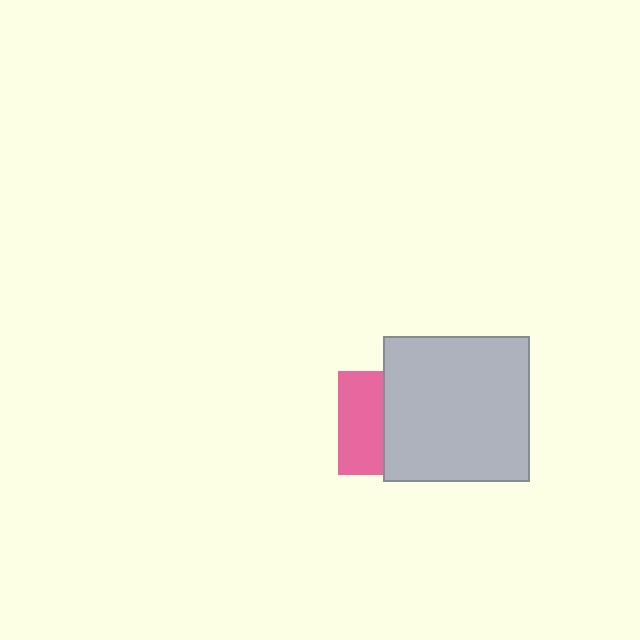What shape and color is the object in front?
The object in front is a light gray square.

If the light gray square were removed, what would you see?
You would see the complete pink square.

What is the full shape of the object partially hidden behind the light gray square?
The partially hidden object is a pink square.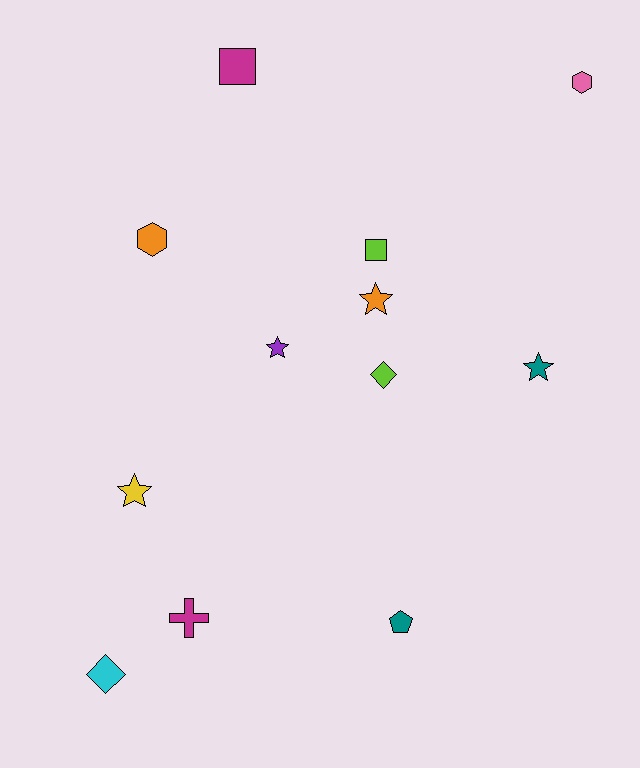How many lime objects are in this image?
There are 2 lime objects.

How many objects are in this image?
There are 12 objects.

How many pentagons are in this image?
There is 1 pentagon.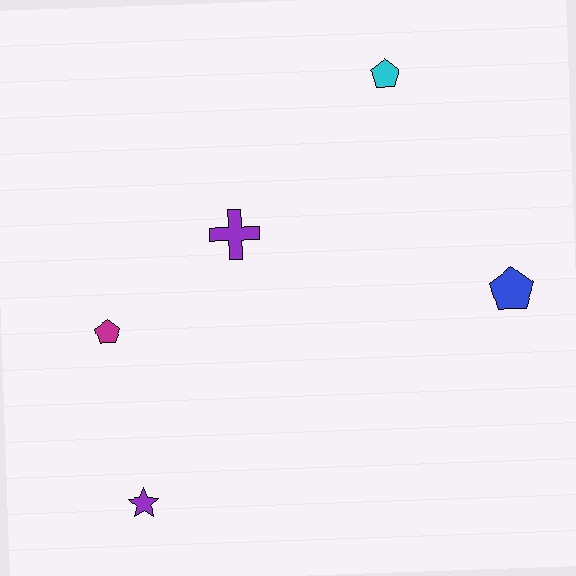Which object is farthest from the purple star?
The cyan pentagon is farthest from the purple star.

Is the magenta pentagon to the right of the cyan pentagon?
No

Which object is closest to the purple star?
The magenta pentagon is closest to the purple star.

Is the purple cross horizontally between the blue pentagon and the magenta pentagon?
Yes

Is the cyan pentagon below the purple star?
No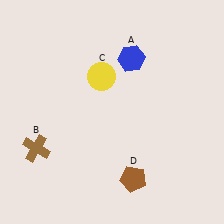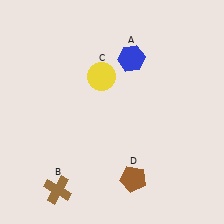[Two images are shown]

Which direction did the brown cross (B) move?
The brown cross (B) moved down.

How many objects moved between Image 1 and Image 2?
1 object moved between the two images.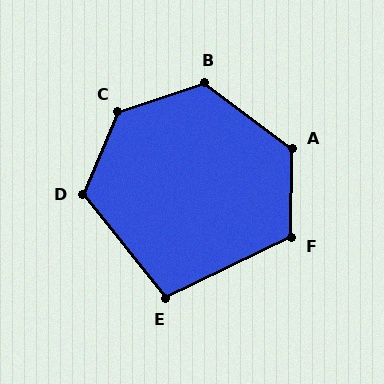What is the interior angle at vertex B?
Approximately 125 degrees (obtuse).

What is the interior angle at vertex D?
Approximately 118 degrees (obtuse).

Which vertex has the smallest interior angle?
E, at approximately 103 degrees.